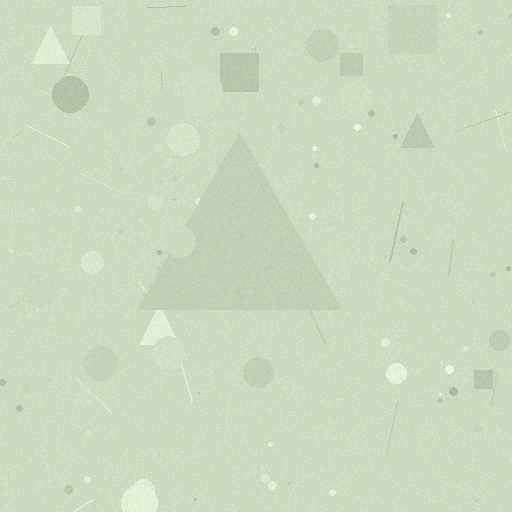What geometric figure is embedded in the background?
A triangle is embedded in the background.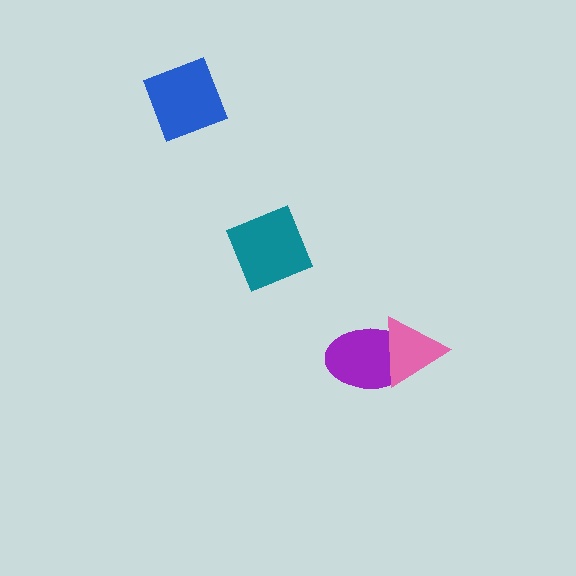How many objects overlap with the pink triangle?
1 object overlaps with the pink triangle.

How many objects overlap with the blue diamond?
0 objects overlap with the blue diamond.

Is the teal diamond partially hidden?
No, no other shape covers it.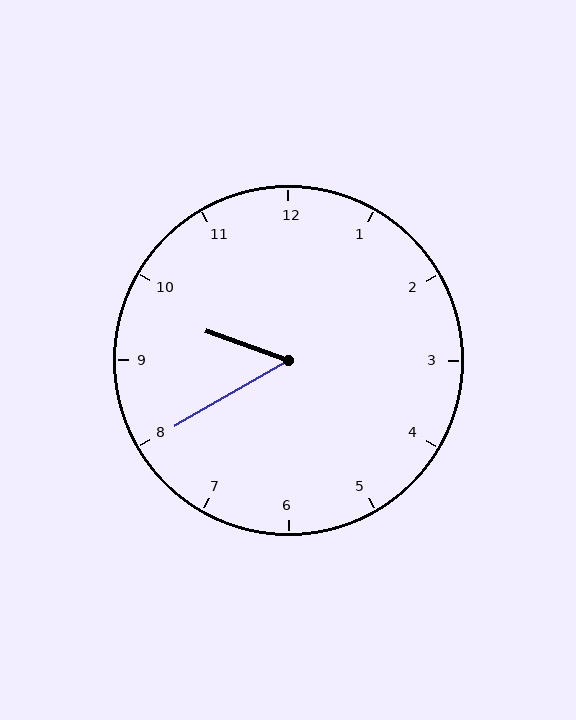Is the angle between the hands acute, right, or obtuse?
It is acute.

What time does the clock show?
9:40.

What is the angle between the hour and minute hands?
Approximately 50 degrees.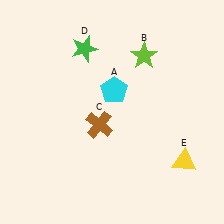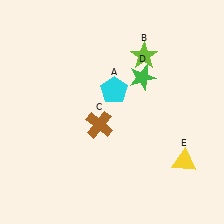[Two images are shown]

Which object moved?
The green star (D) moved right.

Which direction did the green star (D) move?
The green star (D) moved right.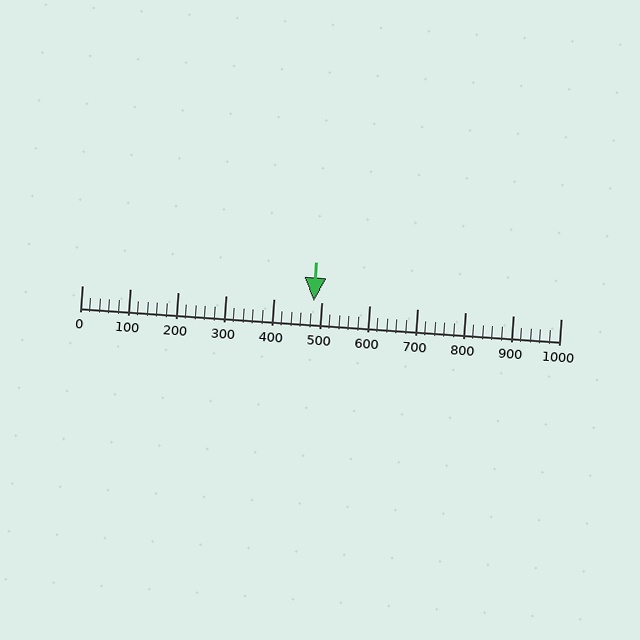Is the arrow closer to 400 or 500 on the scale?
The arrow is closer to 500.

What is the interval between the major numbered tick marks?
The major tick marks are spaced 100 units apart.